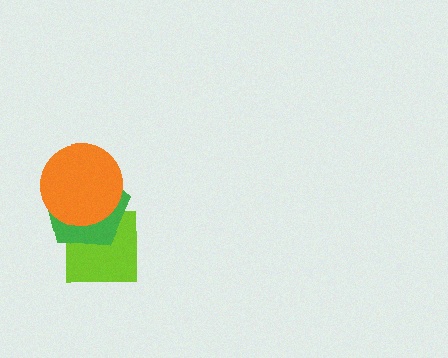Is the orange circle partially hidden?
No, no other shape covers it.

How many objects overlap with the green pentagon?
2 objects overlap with the green pentagon.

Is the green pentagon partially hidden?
Yes, it is partially covered by another shape.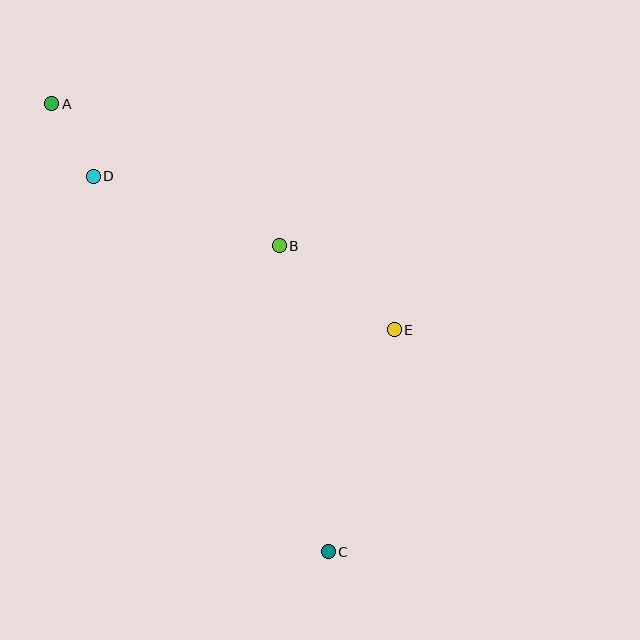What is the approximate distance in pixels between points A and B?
The distance between A and B is approximately 268 pixels.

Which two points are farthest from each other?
Points A and C are farthest from each other.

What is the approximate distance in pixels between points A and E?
The distance between A and E is approximately 410 pixels.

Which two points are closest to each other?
Points A and D are closest to each other.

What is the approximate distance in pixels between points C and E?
The distance between C and E is approximately 231 pixels.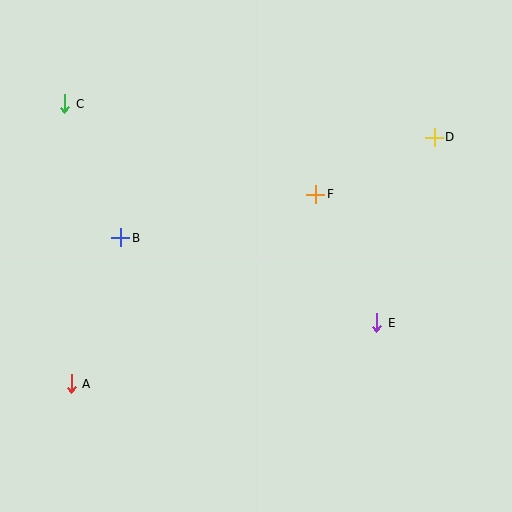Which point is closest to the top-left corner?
Point C is closest to the top-left corner.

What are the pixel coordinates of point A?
Point A is at (71, 384).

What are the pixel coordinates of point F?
Point F is at (316, 194).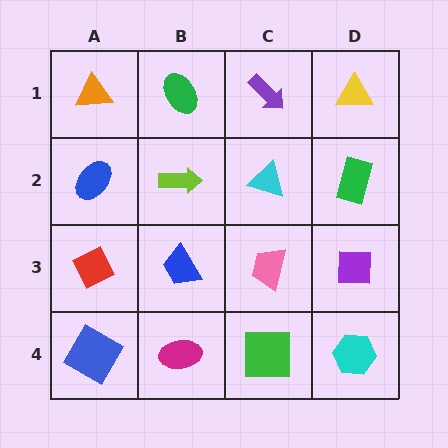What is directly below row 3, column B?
A magenta ellipse.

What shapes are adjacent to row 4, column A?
A red diamond (row 3, column A), a magenta ellipse (row 4, column B).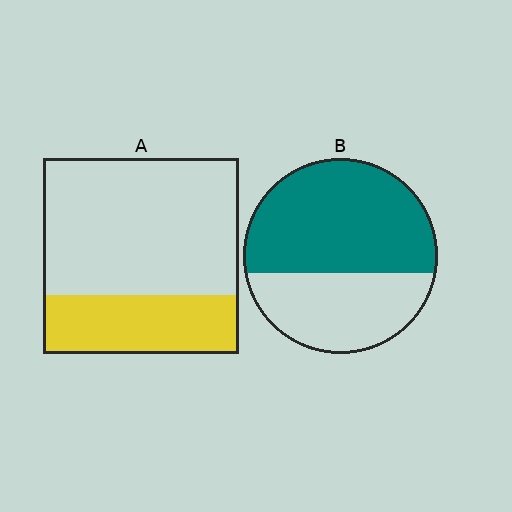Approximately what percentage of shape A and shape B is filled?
A is approximately 30% and B is approximately 60%.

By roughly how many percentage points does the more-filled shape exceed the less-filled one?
By roughly 30 percentage points (B over A).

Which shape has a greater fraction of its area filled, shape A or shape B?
Shape B.